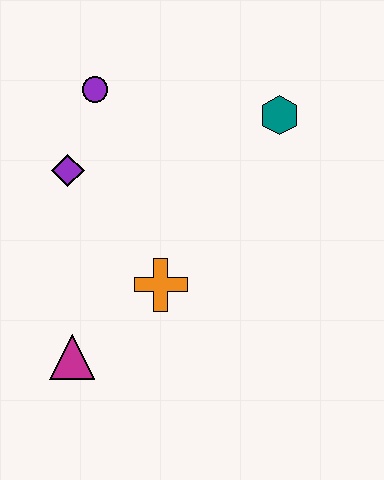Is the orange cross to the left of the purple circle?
No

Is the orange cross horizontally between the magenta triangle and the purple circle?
No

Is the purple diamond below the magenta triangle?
No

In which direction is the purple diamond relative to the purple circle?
The purple diamond is below the purple circle.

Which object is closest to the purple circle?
The purple diamond is closest to the purple circle.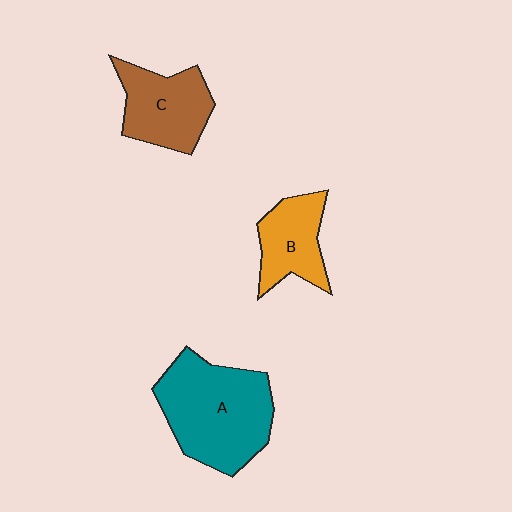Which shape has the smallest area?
Shape B (orange).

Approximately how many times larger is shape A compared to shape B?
Approximately 1.9 times.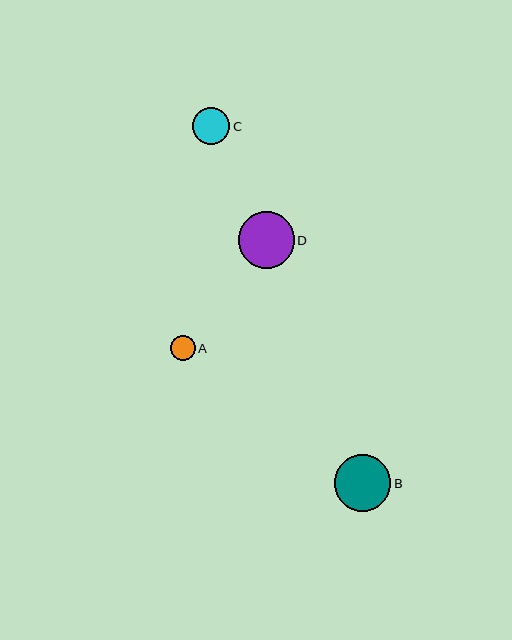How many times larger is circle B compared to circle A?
Circle B is approximately 2.3 times the size of circle A.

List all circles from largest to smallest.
From largest to smallest: B, D, C, A.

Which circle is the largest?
Circle B is the largest with a size of approximately 56 pixels.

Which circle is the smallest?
Circle A is the smallest with a size of approximately 25 pixels.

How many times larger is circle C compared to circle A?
Circle C is approximately 1.5 times the size of circle A.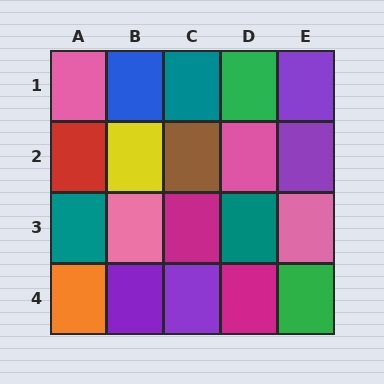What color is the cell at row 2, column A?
Red.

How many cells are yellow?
1 cell is yellow.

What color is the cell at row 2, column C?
Brown.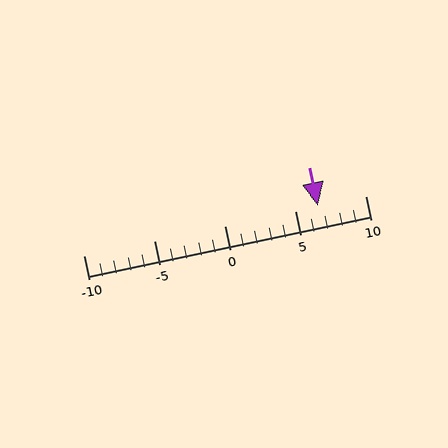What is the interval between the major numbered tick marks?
The major tick marks are spaced 5 units apart.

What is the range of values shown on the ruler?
The ruler shows values from -10 to 10.